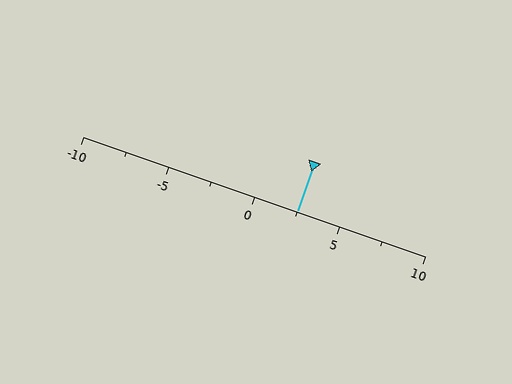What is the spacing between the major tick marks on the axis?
The major ticks are spaced 5 apart.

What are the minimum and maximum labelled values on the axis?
The axis runs from -10 to 10.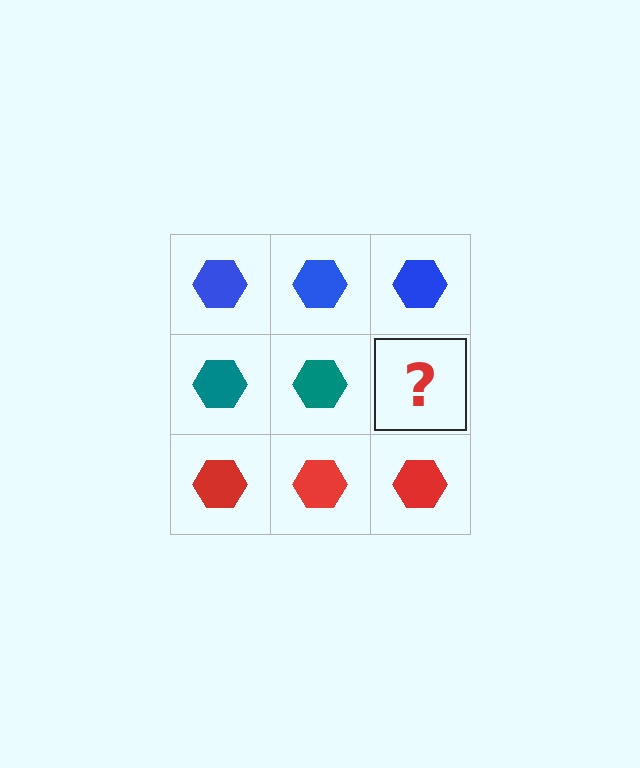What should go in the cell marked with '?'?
The missing cell should contain a teal hexagon.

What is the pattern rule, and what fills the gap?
The rule is that each row has a consistent color. The gap should be filled with a teal hexagon.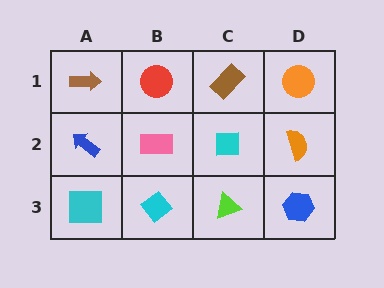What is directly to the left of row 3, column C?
A cyan diamond.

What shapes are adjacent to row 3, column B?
A pink rectangle (row 2, column B), a cyan square (row 3, column A), a lime triangle (row 3, column C).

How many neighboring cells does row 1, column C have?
3.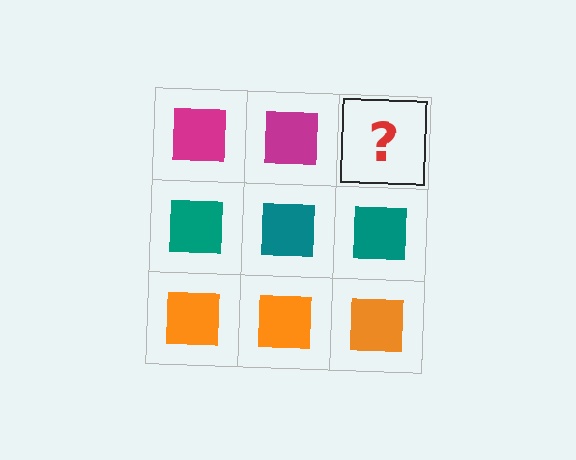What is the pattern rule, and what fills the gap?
The rule is that each row has a consistent color. The gap should be filled with a magenta square.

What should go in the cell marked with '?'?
The missing cell should contain a magenta square.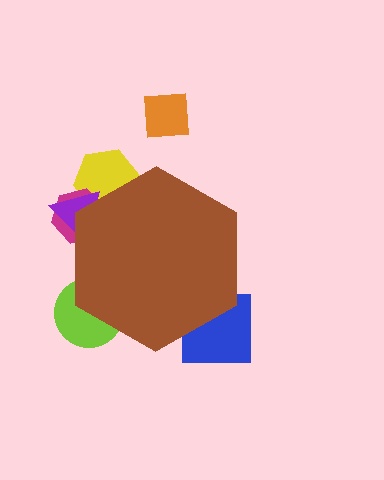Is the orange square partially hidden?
No, the orange square is fully visible.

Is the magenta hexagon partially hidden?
Yes, the magenta hexagon is partially hidden behind the brown hexagon.